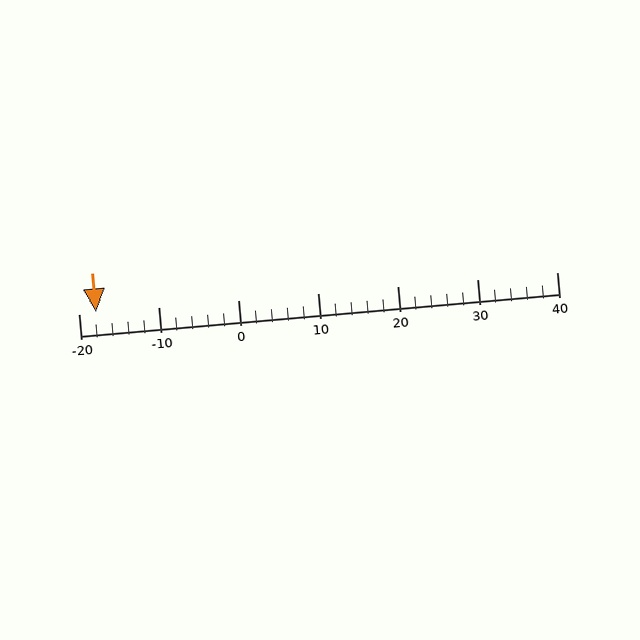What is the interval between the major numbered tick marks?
The major tick marks are spaced 10 units apart.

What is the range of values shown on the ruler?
The ruler shows values from -20 to 40.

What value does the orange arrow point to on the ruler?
The orange arrow points to approximately -18.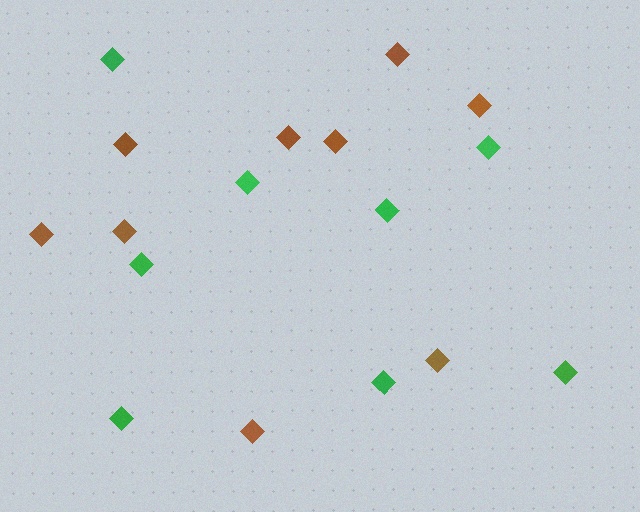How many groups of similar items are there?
There are 2 groups: one group of green diamonds (8) and one group of brown diamonds (9).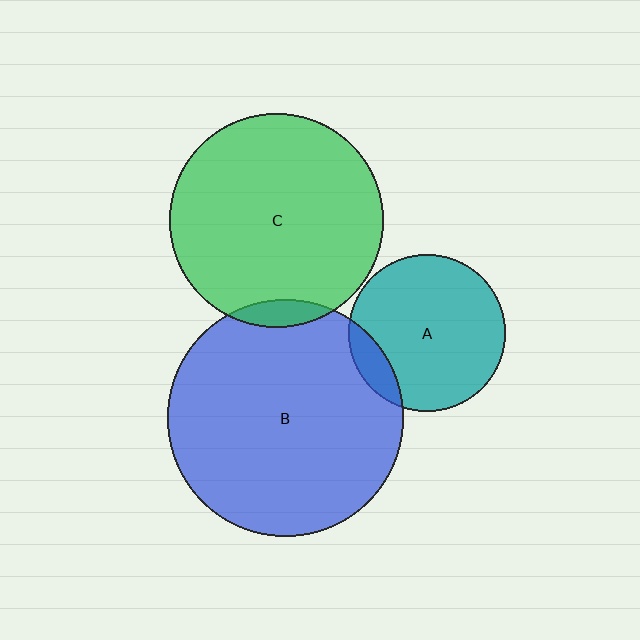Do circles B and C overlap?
Yes.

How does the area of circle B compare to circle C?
Approximately 1.2 times.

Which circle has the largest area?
Circle B (blue).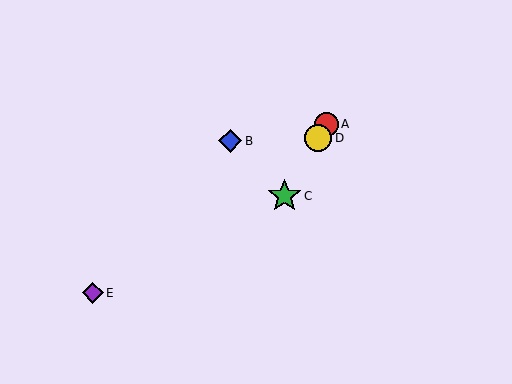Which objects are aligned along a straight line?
Objects A, C, D are aligned along a straight line.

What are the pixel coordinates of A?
Object A is at (326, 124).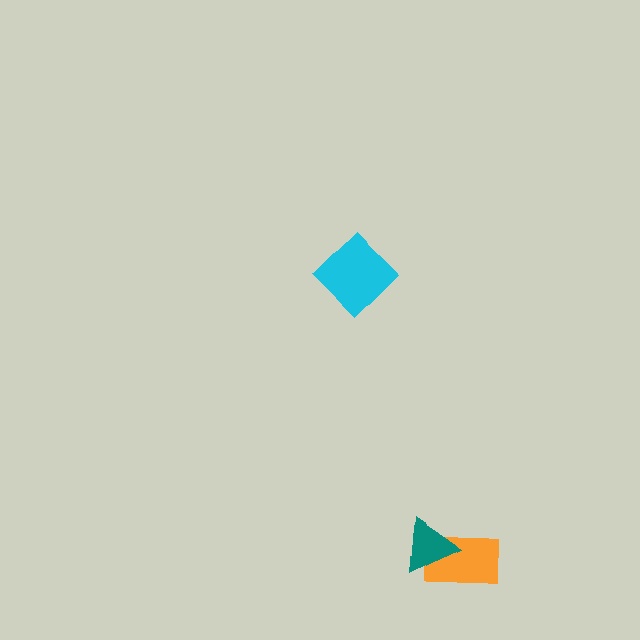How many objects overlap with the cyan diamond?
0 objects overlap with the cyan diamond.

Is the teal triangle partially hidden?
No, no other shape covers it.